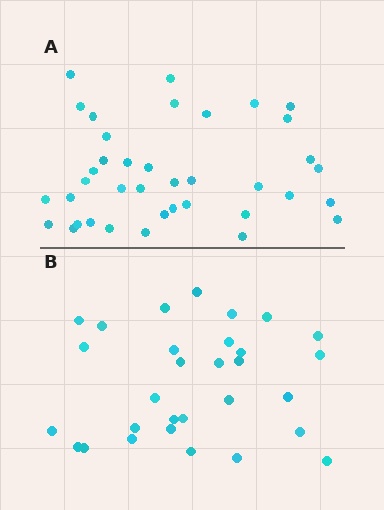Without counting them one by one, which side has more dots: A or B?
Region A (the top region) has more dots.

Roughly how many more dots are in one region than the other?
Region A has roughly 8 or so more dots than region B.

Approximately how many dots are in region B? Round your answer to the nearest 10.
About 30 dots.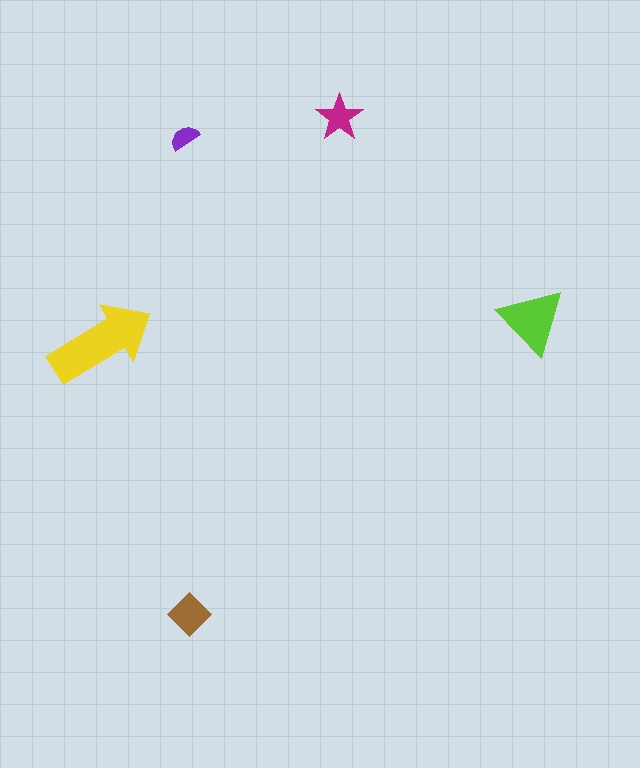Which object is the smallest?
The purple semicircle.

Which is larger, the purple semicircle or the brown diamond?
The brown diamond.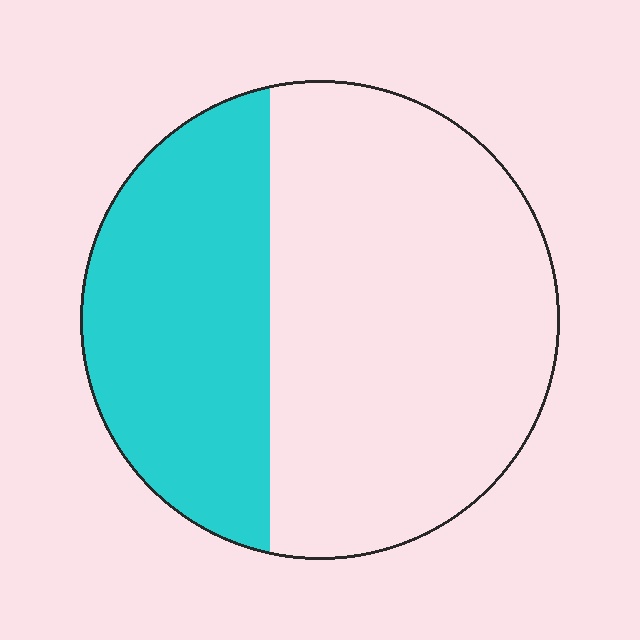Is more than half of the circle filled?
No.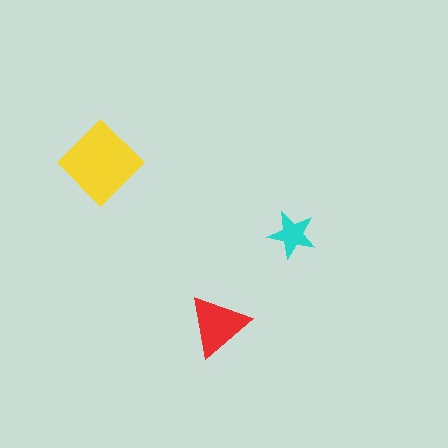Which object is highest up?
The yellow diamond is topmost.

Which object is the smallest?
The cyan star.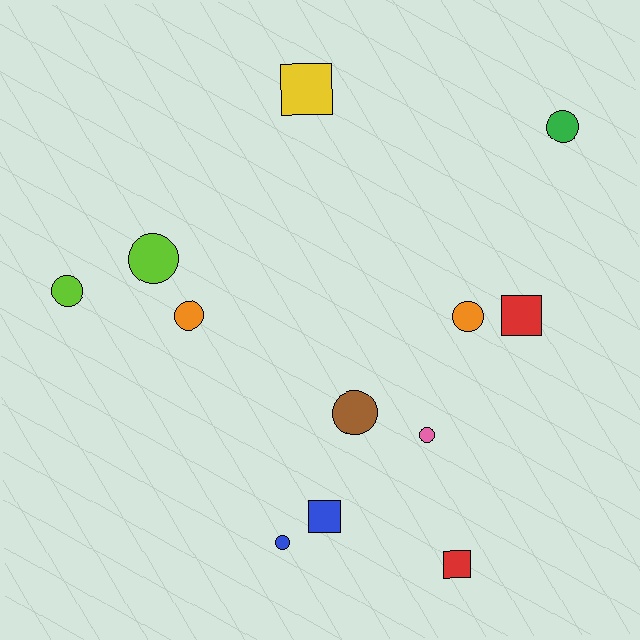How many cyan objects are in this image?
There are no cyan objects.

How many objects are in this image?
There are 12 objects.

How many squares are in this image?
There are 4 squares.